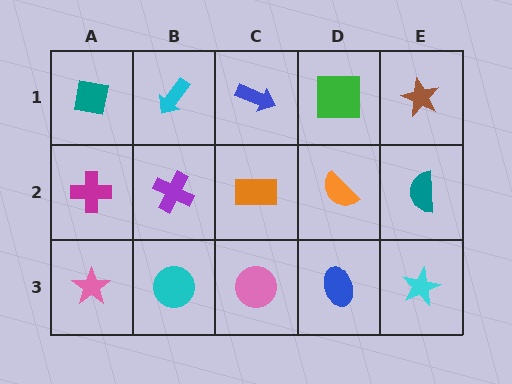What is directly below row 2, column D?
A blue ellipse.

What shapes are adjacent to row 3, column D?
An orange semicircle (row 2, column D), a pink circle (row 3, column C), a cyan star (row 3, column E).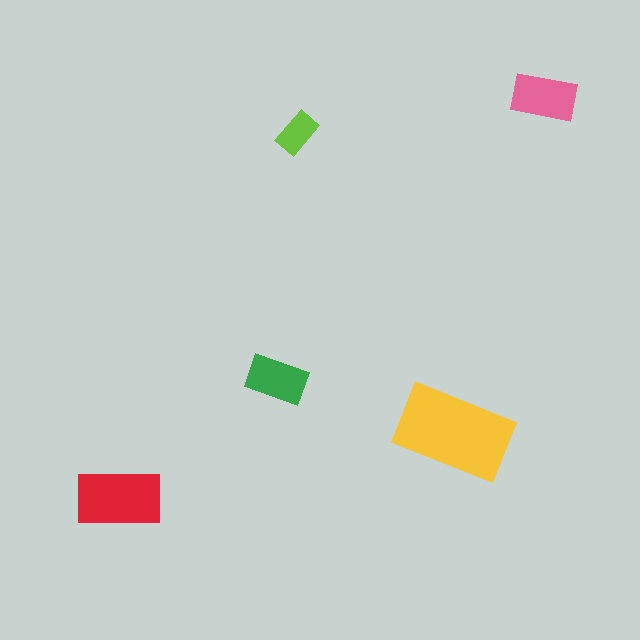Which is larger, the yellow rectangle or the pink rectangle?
The yellow one.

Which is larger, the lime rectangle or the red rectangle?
The red one.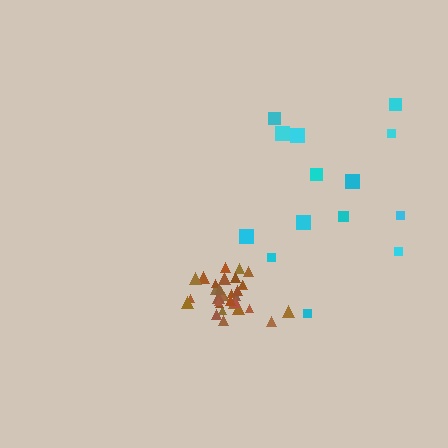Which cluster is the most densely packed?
Brown.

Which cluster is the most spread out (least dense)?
Cyan.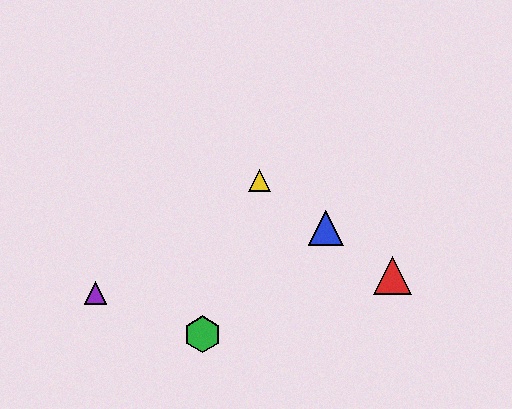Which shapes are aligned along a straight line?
The red triangle, the blue triangle, the yellow triangle are aligned along a straight line.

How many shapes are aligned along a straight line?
3 shapes (the red triangle, the blue triangle, the yellow triangle) are aligned along a straight line.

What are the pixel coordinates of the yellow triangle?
The yellow triangle is at (259, 181).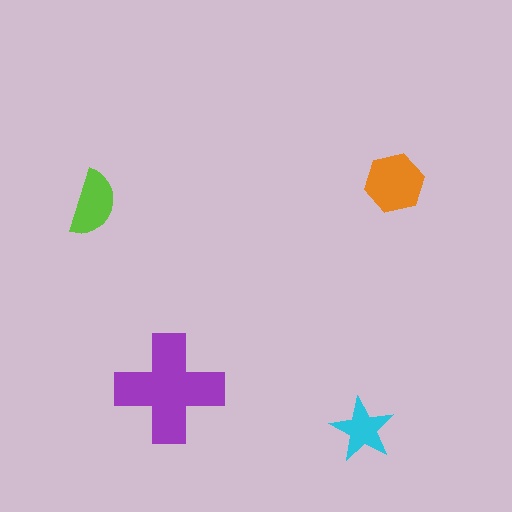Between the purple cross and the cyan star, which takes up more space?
The purple cross.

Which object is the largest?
The purple cross.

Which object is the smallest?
The cyan star.